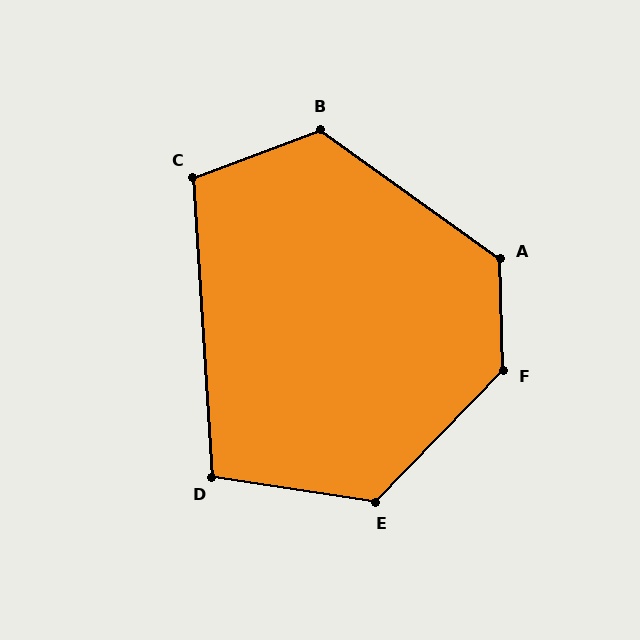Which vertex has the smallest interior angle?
D, at approximately 102 degrees.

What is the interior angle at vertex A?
Approximately 127 degrees (obtuse).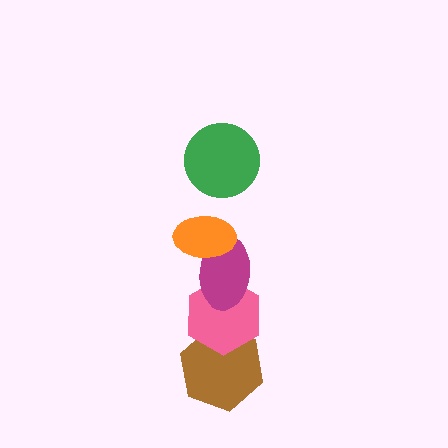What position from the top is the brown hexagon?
The brown hexagon is 5th from the top.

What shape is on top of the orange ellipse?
The green circle is on top of the orange ellipse.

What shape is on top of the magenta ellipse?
The orange ellipse is on top of the magenta ellipse.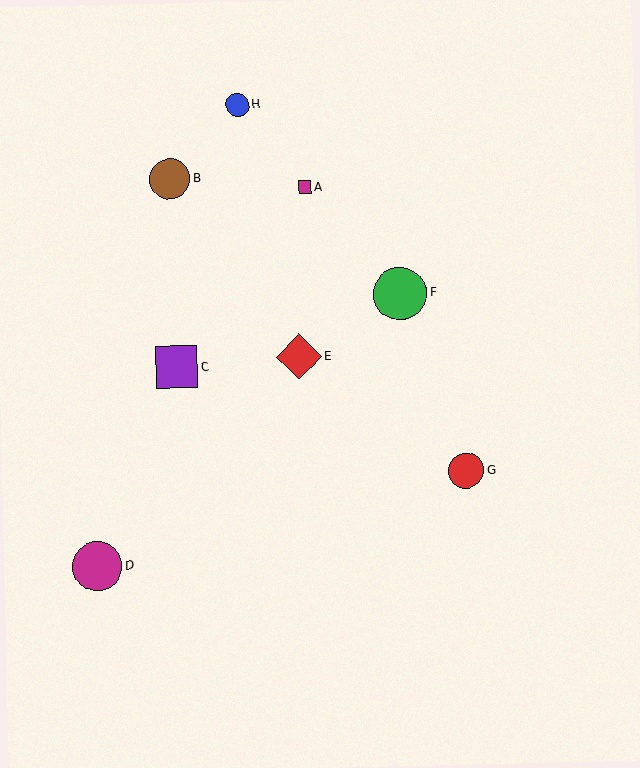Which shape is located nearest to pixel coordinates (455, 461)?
The red circle (labeled G) at (466, 470) is nearest to that location.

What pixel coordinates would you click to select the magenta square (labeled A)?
Click at (305, 187) to select the magenta square A.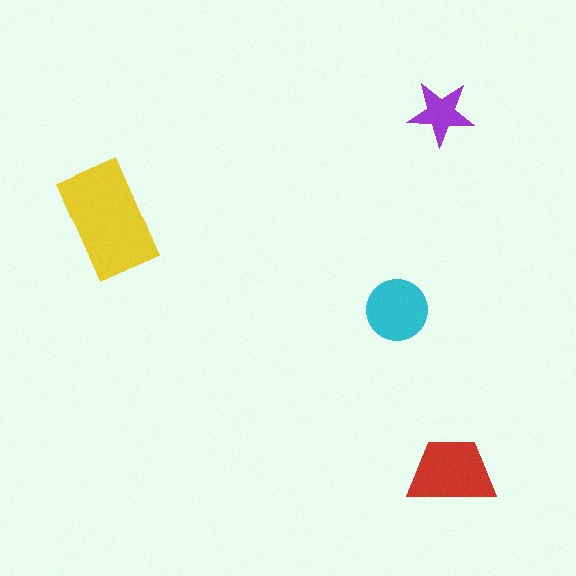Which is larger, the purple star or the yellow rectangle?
The yellow rectangle.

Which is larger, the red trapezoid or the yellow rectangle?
The yellow rectangle.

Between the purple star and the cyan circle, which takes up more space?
The cyan circle.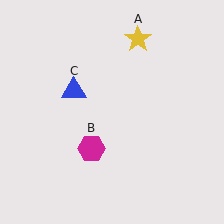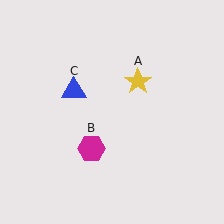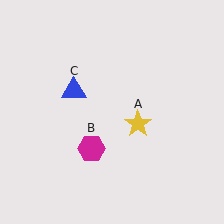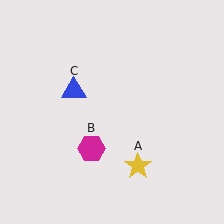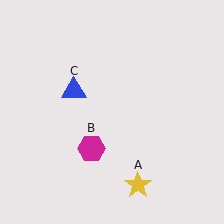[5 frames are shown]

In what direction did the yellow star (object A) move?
The yellow star (object A) moved down.